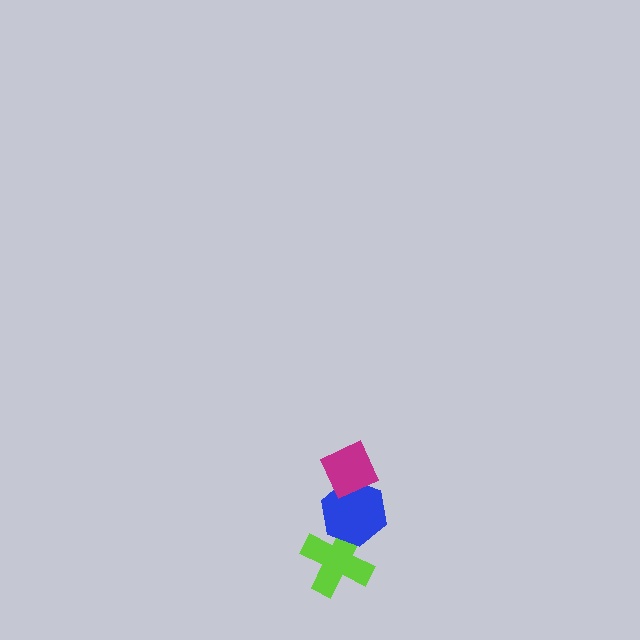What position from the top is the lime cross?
The lime cross is 3rd from the top.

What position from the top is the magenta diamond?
The magenta diamond is 1st from the top.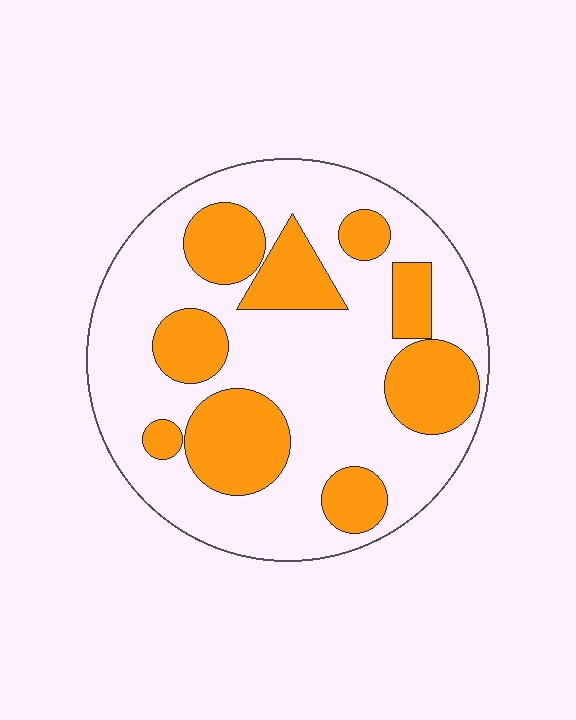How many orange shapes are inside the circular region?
9.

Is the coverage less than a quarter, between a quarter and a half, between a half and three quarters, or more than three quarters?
Between a quarter and a half.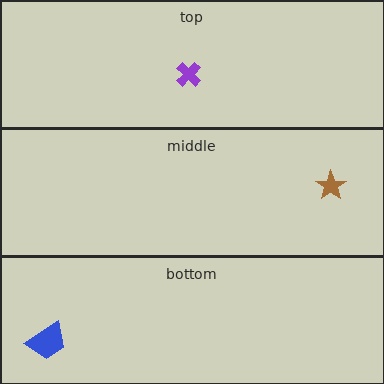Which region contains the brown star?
The middle region.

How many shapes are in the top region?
1.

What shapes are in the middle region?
The brown star.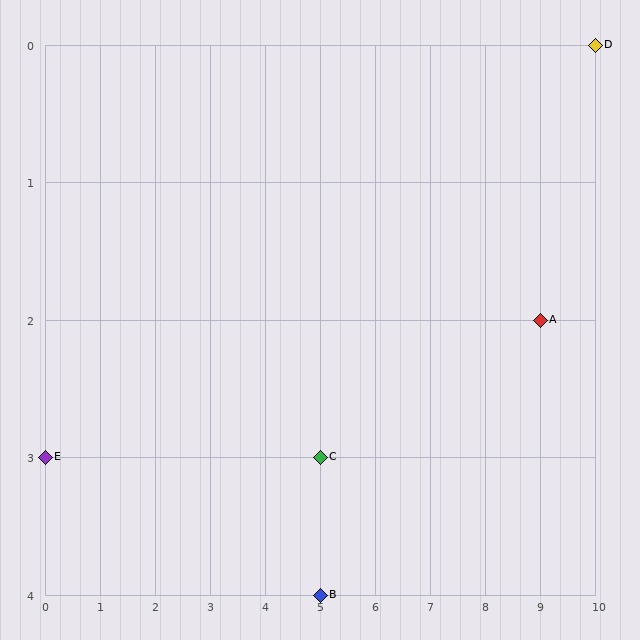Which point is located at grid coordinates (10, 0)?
Point D is at (10, 0).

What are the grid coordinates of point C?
Point C is at grid coordinates (5, 3).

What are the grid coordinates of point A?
Point A is at grid coordinates (9, 2).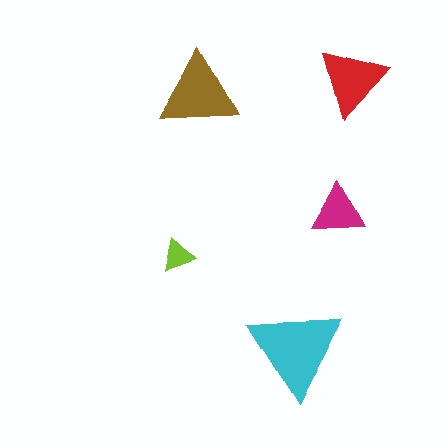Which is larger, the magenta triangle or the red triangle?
The red one.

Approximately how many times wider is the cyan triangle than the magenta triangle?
About 2 times wider.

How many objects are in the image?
There are 5 objects in the image.